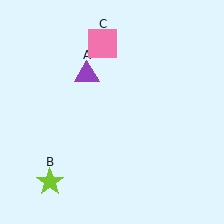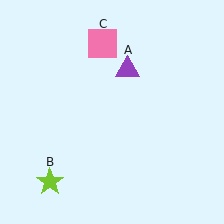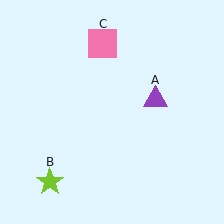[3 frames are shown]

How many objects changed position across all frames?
1 object changed position: purple triangle (object A).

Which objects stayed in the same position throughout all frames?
Lime star (object B) and pink square (object C) remained stationary.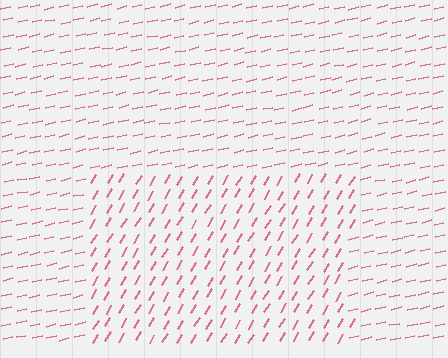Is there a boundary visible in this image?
Yes, there is a texture boundary formed by a change in line orientation.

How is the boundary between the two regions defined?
The boundary is defined purely by a change in line orientation (approximately 45 degrees difference). All lines are the same color and thickness.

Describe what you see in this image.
The image is filled with small pink line segments. A rectangle region in the image has lines oriented differently from the surrounding lines, creating a visible texture boundary.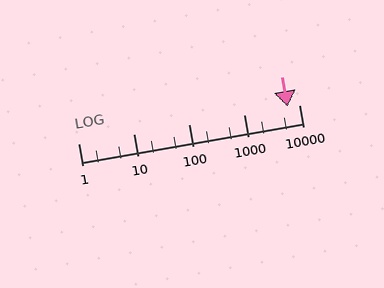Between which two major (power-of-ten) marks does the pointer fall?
The pointer is between 1000 and 10000.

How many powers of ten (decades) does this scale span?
The scale spans 4 decades, from 1 to 10000.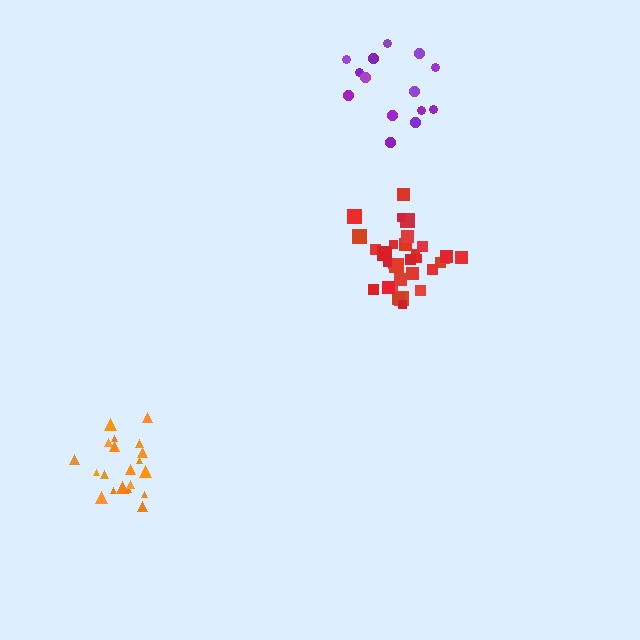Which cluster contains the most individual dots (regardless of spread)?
Red (32).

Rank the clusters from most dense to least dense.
red, orange, purple.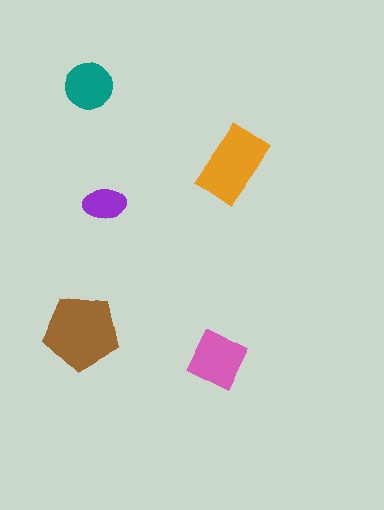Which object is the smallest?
The purple ellipse.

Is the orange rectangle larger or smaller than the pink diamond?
Larger.